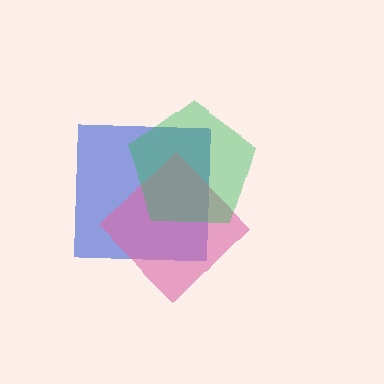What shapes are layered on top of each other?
The layered shapes are: a blue square, a pink diamond, a green pentagon.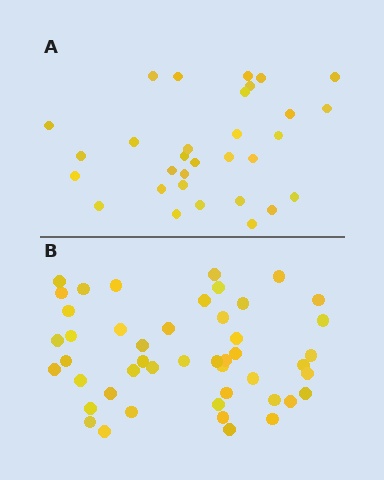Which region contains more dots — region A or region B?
Region B (the bottom region) has more dots.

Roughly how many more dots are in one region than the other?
Region B has approximately 15 more dots than region A.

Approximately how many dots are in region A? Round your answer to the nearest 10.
About 30 dots. (The exact count is 31, which rounds to 30.)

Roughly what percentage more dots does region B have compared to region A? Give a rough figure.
About 50% more.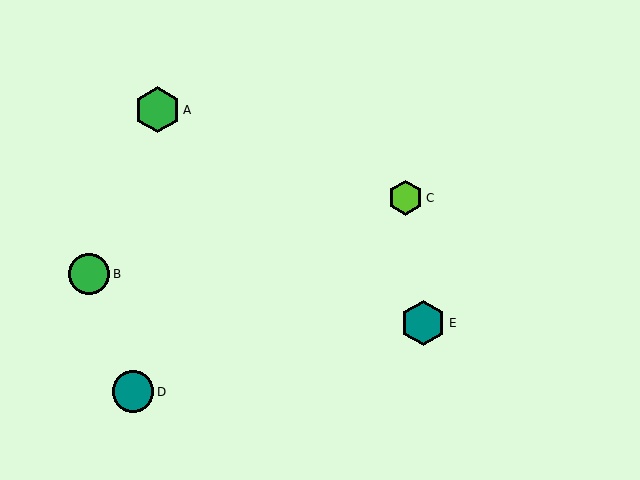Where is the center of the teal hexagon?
The center of the teal hexagon is at (423, 323).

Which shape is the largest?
The green hexagon (labeled A) is the largest.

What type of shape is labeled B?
Shape B is a green circle.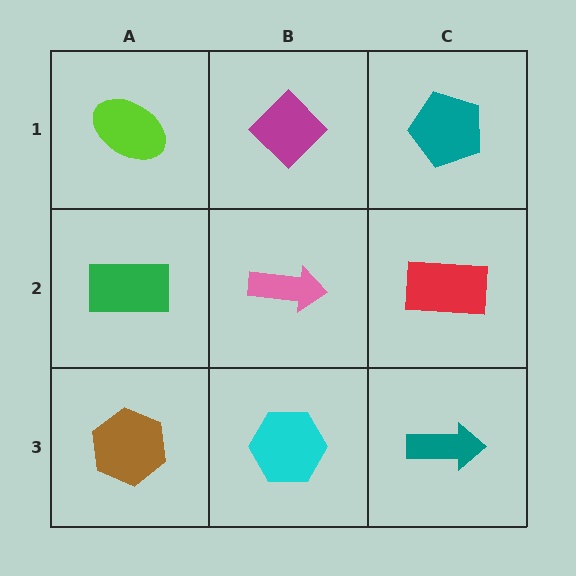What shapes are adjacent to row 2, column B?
A magenta diamond (row 1, column B), a cyan hexagon (row 3, column B), a green rectangle (row 2, column A), a red rectangle (row 2, column C).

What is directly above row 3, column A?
A green rectangle.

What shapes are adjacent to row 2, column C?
A teal pentagon (row 1, column C), a teal arrow (row 3, column C), a pink arrow (row 2, column B).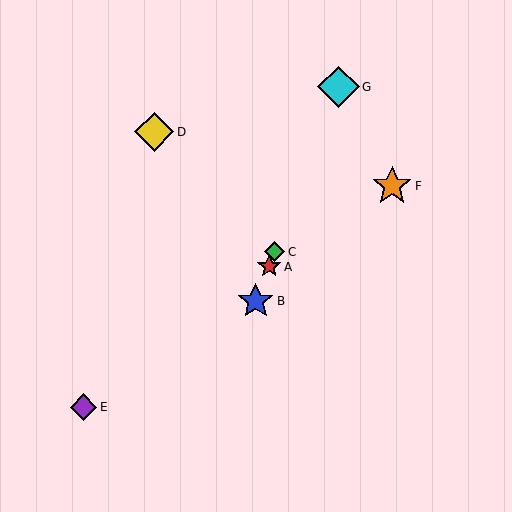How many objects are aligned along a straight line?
4 objects (A, B, C, G) are aligned along a straight line.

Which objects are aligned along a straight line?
Objects A, B, C, G are aligned along a straight line.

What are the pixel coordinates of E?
Object E is at (84, 407).